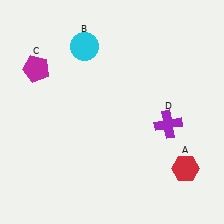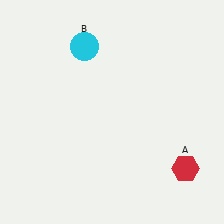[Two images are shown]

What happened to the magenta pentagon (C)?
The magenta pentagon (C) was removed in Image 2. It was in the top-left area of Image 1.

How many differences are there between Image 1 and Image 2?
There are 2 differences between the two images.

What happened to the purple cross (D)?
The purple cross (D) was removed in Image 2. It was in the bottom-right area of Image 1.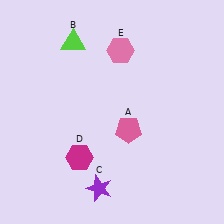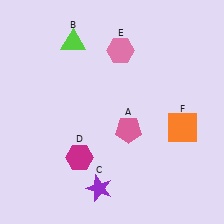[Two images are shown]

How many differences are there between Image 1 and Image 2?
There is 1 difference between the two images.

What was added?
An orange square (F) was added in Image 2.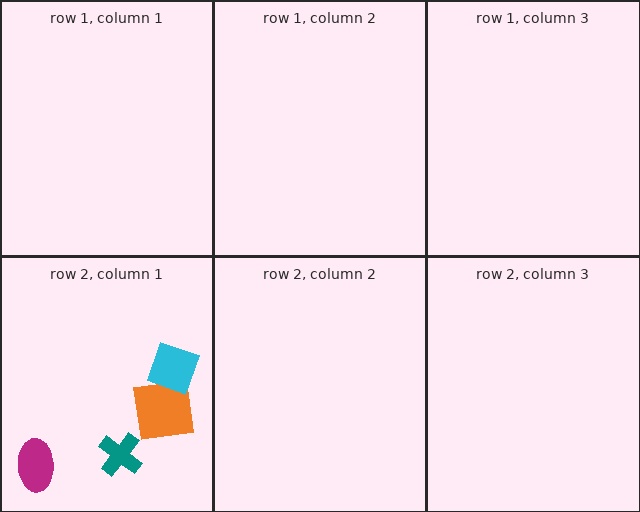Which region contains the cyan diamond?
The row 2, column 1 region.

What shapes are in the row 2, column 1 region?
The magenta ellipse, the orange square, the teal cross, the cyan diamond.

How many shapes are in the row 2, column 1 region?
4.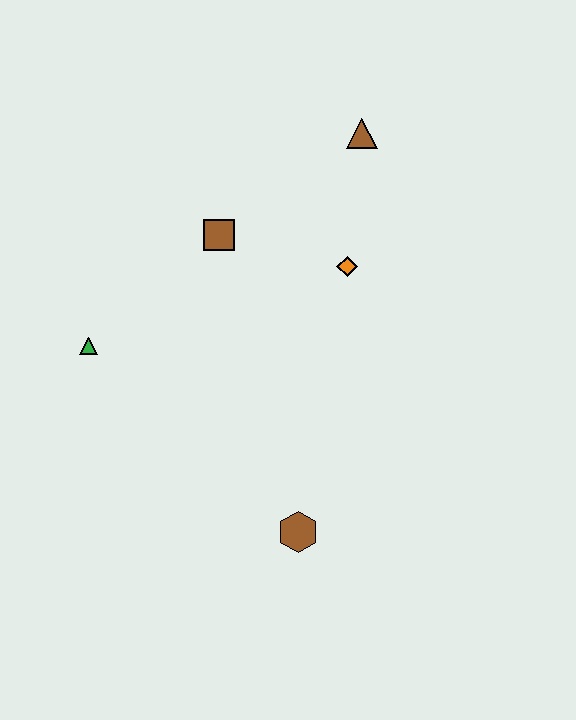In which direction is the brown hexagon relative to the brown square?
The brown hexagon is below the brown square.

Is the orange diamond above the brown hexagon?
Yes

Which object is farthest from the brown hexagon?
The brown triangle is farthest from the brown hexagon.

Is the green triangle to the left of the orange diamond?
Yes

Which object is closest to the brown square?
The orange diamond is closest to the brown square.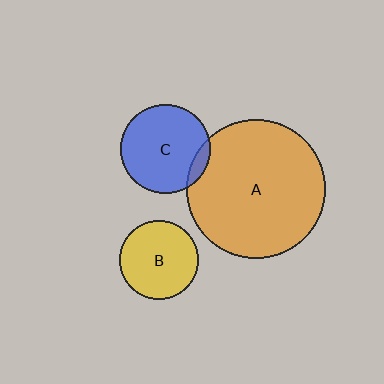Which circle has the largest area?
Circle A (orange).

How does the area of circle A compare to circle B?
Approximately 3.1 times.